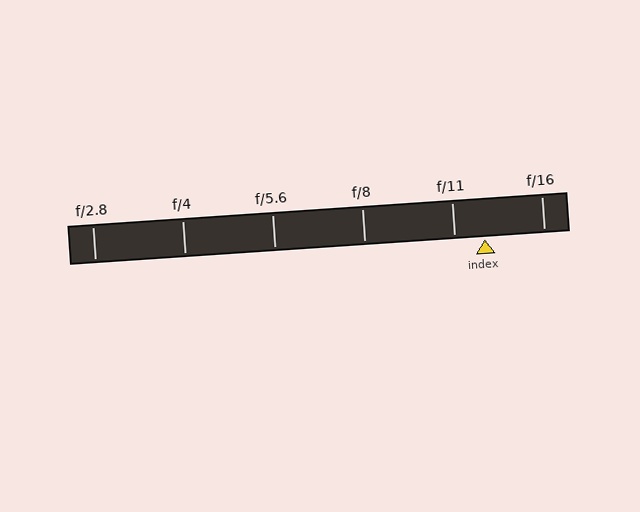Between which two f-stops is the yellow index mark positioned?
The index mark is between f/11 and f/16.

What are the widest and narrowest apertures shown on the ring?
The widest aperture shown is f/2.8 and the narrowest is f/16.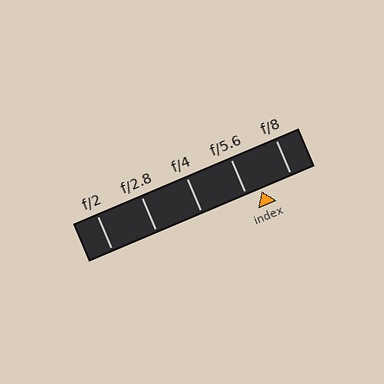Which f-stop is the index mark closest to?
The index mark is closest to f/5.6.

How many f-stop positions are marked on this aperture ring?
There are 5 f-stop positions marked.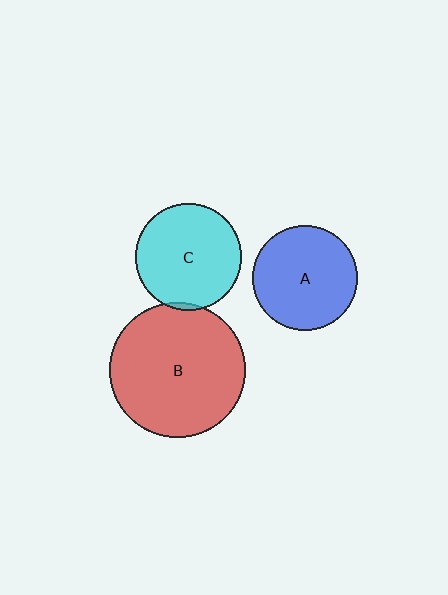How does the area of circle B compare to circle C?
Approximately 1.6 times.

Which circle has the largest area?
Circle B (red).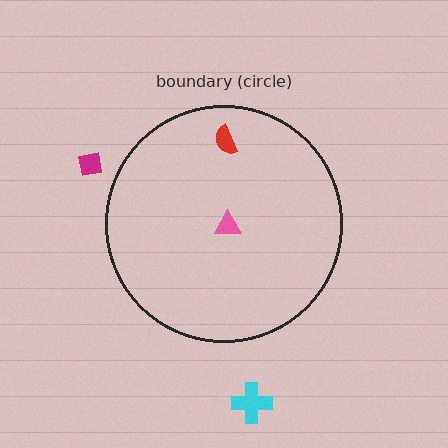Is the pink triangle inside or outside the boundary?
Inside.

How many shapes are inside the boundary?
2 inside, 2 outside.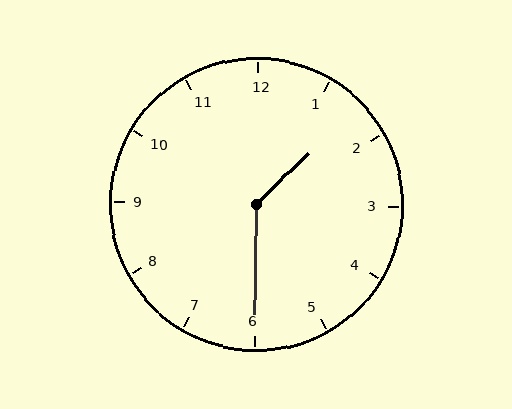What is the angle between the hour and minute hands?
Approximately 135 degrees.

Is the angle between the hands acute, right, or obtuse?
It is obtuse.